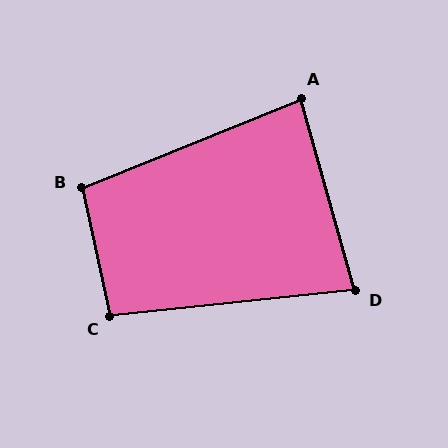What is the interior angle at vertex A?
Approximately 84 degrees (acute).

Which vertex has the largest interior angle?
B, at approximately 100 degrees.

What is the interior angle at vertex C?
Approximately 96 degrees (obtuse).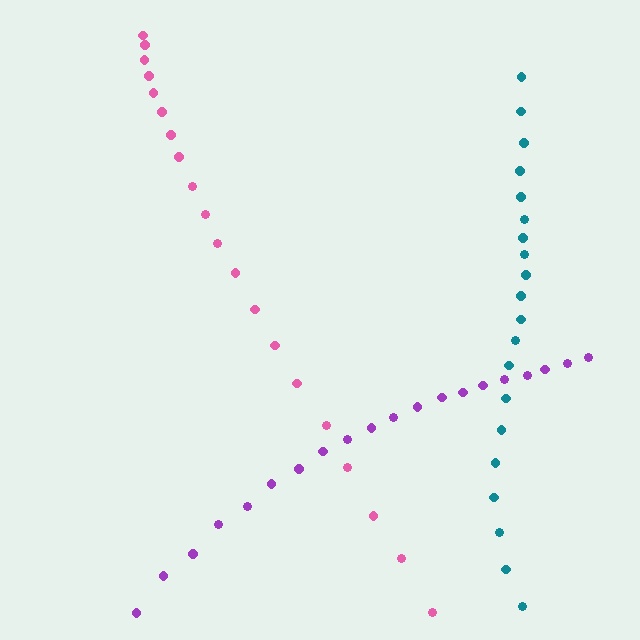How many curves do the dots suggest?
There are 3 distinct paths.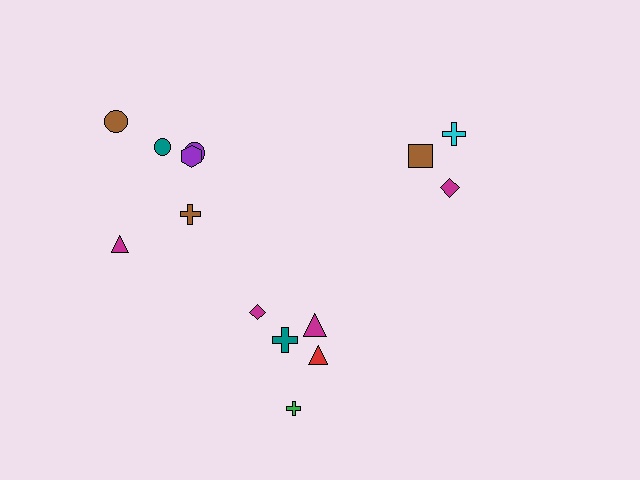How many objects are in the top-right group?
There are 3 objects.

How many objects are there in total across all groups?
There are 14 objects.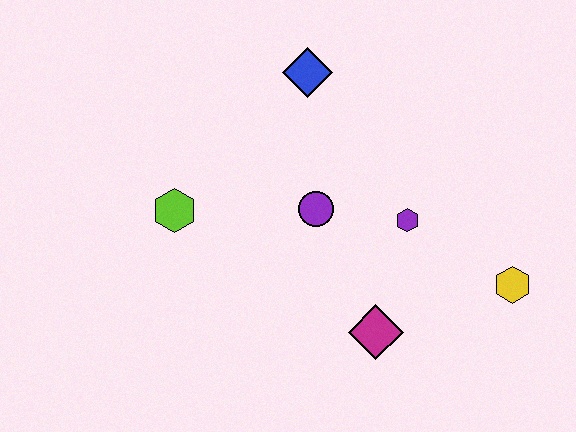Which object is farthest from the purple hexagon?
The lime hexagon is farthest from the purple hexagon.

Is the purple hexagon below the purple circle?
Yes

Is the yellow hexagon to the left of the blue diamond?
No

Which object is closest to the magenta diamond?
The purple hexagon is closest to the magenta diamond.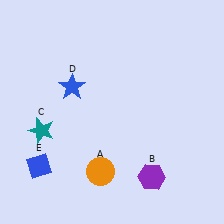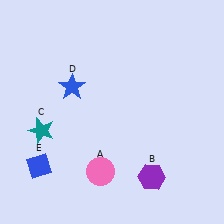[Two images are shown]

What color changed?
The circle (A) changed from orange in Image 1 to pink in Image 2.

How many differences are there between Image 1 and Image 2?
There is 1 difference between the two images.